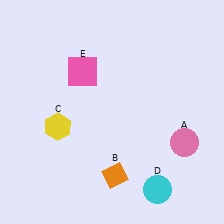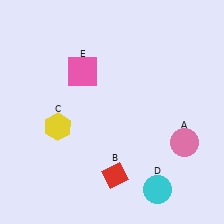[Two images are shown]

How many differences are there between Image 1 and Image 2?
There is 1 difference between the two images.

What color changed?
The diamond (B) changed from orange in Image 1 to red in Image 2.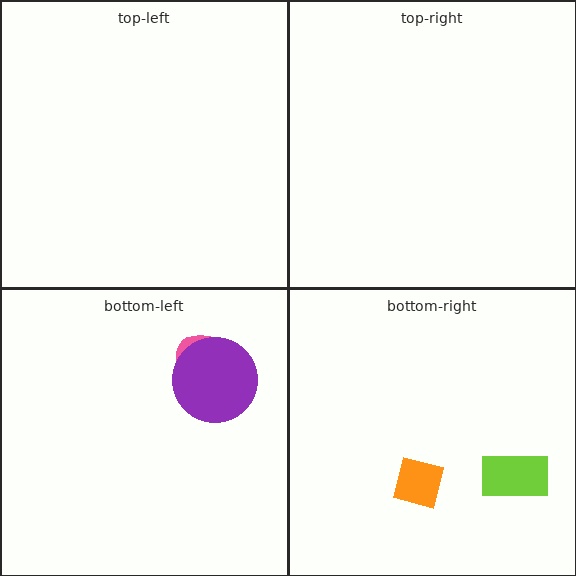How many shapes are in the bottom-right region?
2.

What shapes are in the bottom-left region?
The pink ellipse, the purple circle.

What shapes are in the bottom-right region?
The lime rectangle, the orange square.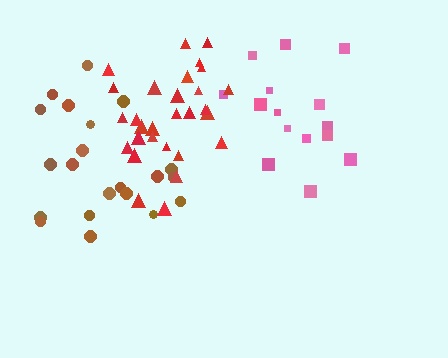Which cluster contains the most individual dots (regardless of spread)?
Red (29).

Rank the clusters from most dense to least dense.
red, pink, brown.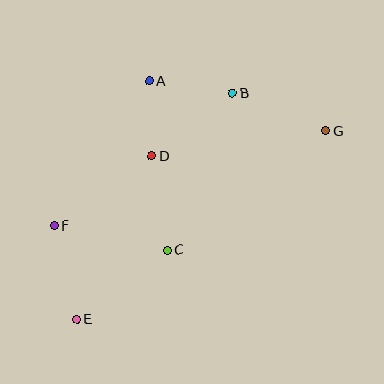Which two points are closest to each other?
Points A and D are closest to each other.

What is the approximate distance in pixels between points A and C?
The distance between A and C is approximately 170 pixels.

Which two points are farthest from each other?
Points E and G are farthest from each other.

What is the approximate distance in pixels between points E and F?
The distance between E and F is approximately 96 pixels.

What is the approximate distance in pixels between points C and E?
The distance between C and E is approximately 114 pixels.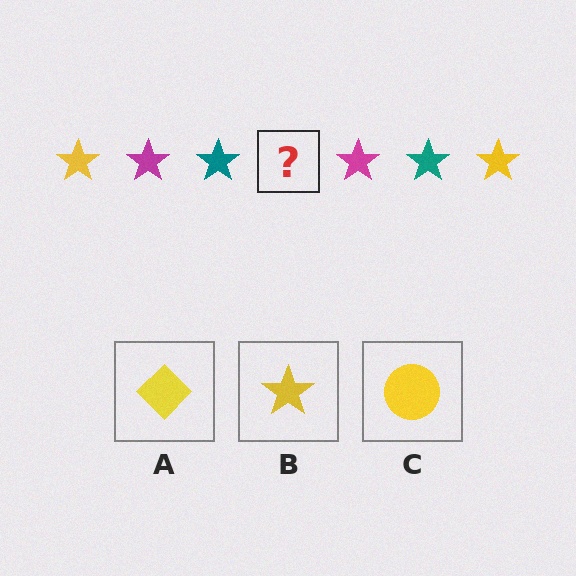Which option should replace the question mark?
Option B.